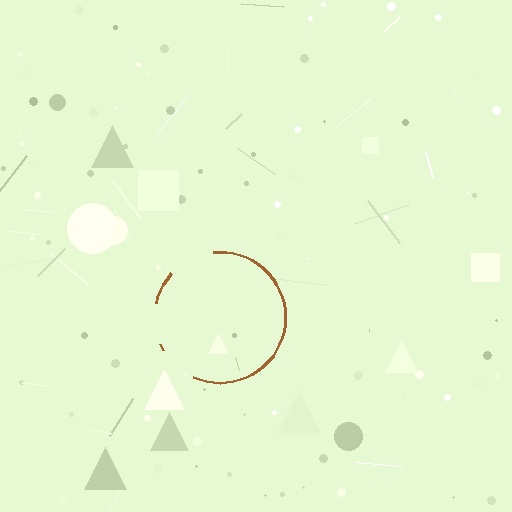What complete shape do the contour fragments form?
The contour fragments form a circle.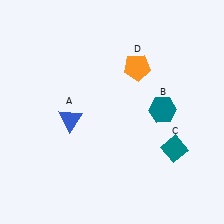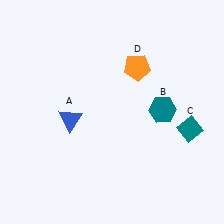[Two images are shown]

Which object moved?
The teal diamond (C) moved up.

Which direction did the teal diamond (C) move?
The teal diamond (C) moved up.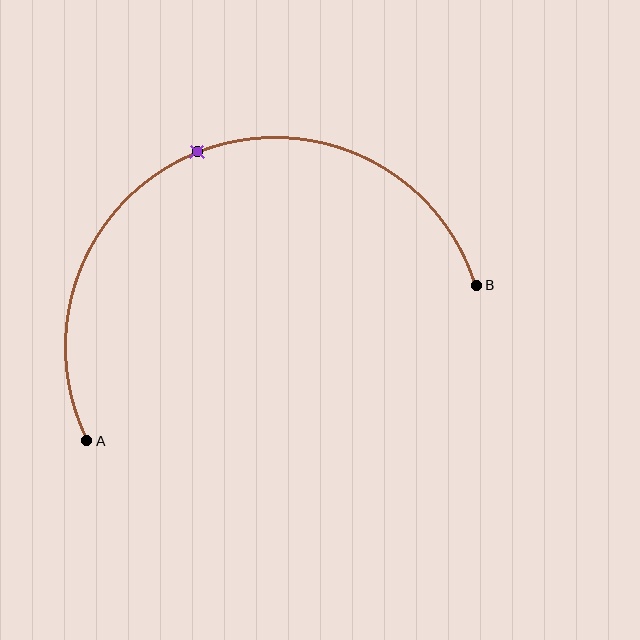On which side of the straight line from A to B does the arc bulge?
The arc bulges above the straight line connecting A and B.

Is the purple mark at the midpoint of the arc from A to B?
Yes. The purple mark lies on the arc at equal arc-length from both A and B — it is the arc midpoint.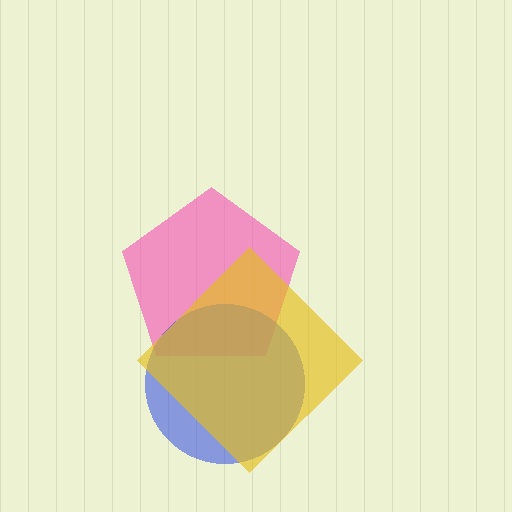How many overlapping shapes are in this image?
There are 3 overlapping shapes in the image.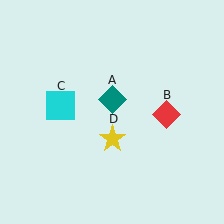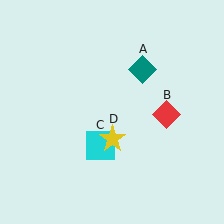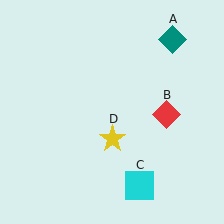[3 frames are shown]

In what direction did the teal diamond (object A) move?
The teal diamond (object A) moved up and to the right.